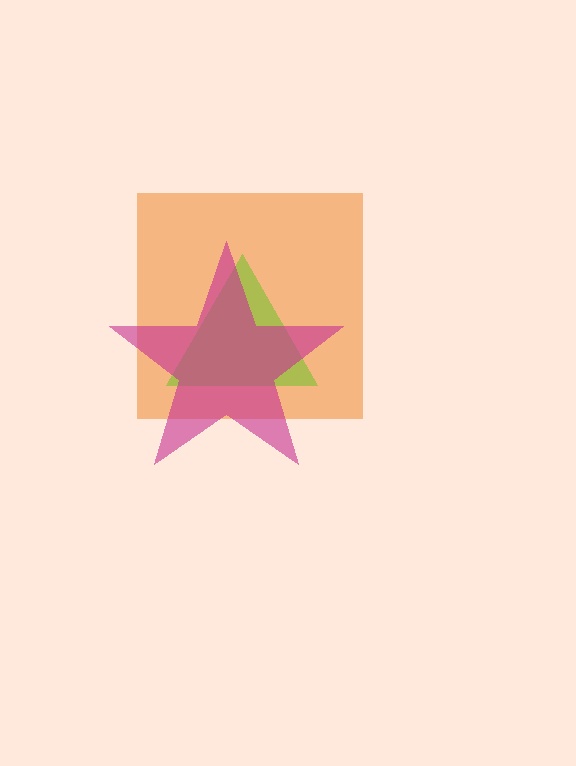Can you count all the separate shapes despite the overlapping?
Yes, there are 3 separate shapes.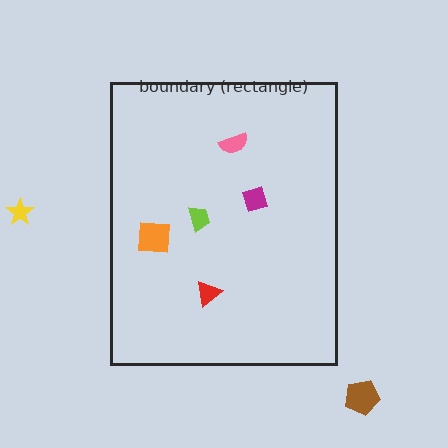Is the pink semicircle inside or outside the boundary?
Inside.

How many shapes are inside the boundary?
5 inside, 2 outside.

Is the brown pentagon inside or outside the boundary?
Outside.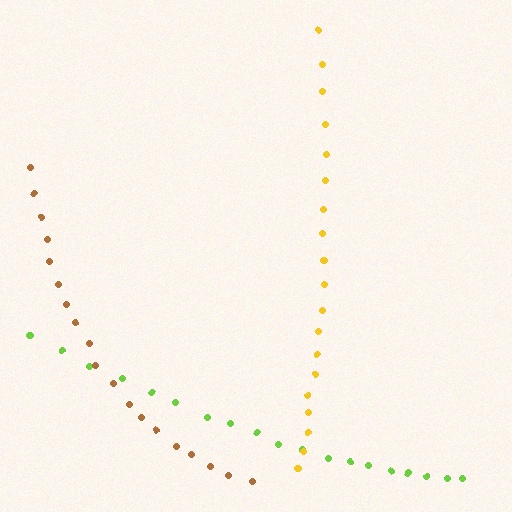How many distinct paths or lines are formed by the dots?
There are 3 distinct paths.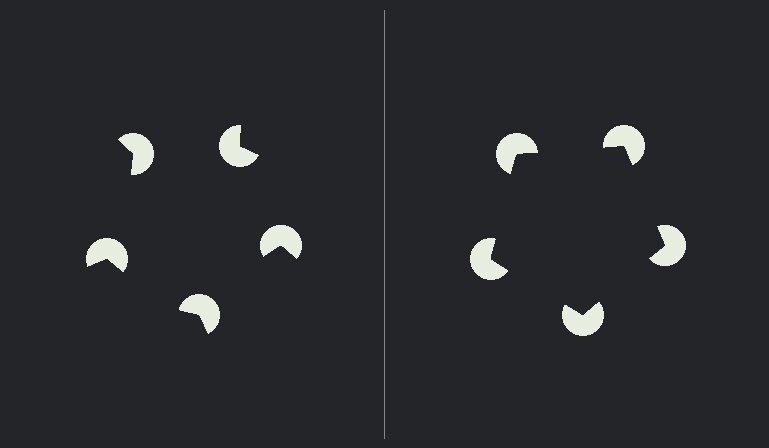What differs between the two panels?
The pac-man discs are positioned identically on both sides; only the wedge orientations differ. On the right they align to a pentagon; on the left they are misaligned.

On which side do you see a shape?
An illusory pentagon appears on the right side. On the left side the wedge cuts are rotated, so no coherent shape forms.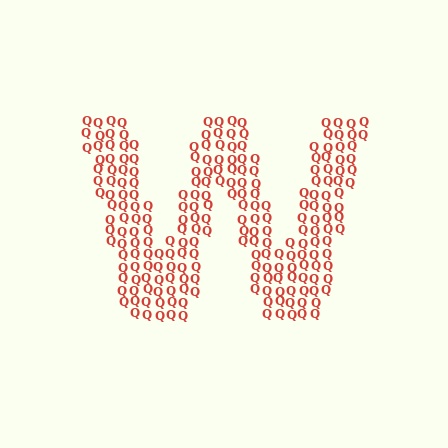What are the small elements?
The small elements are letter Q's.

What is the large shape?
The large shape is the letter W.